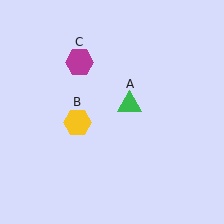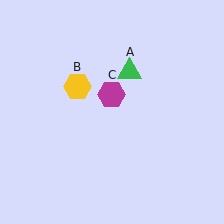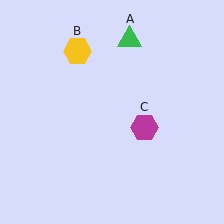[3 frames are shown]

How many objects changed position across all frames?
3 objects changed position: green triangle (object A), yellow hexagon (object B), magenta hexagon (object C).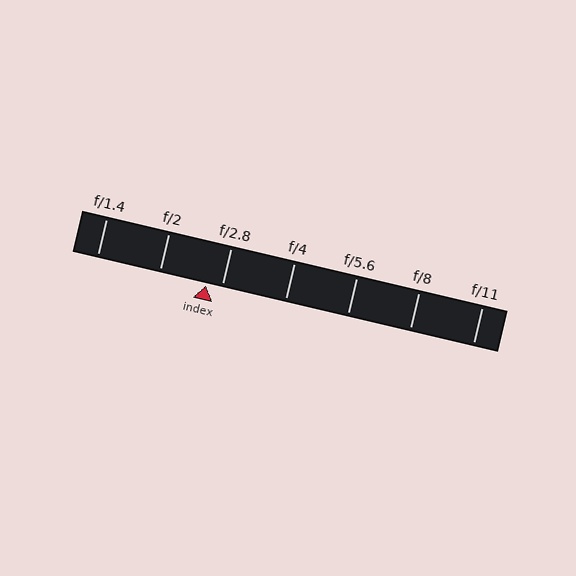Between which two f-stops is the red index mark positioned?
The index mark is between f/2 and f/2.8.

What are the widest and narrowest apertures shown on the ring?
The widest aperture shown is f/1.4 and the narrowest is f/11.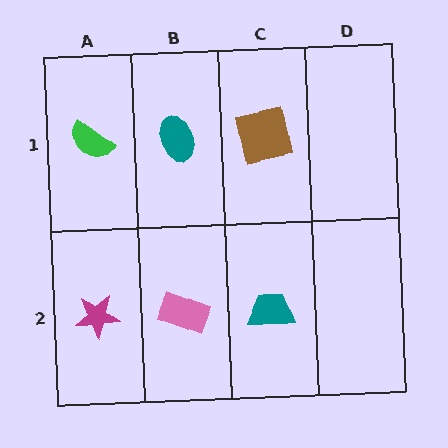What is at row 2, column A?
A magenta star.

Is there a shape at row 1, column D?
No, that cell is empty.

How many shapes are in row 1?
3 shapes.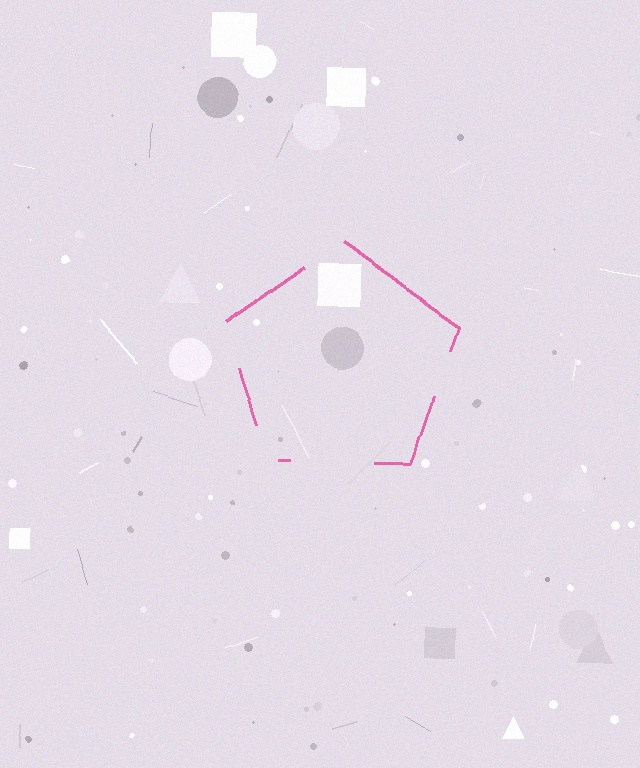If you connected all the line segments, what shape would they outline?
They would outline a pentagon.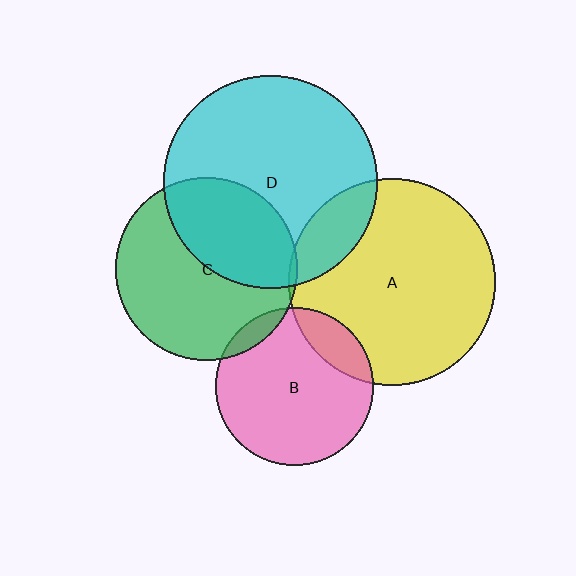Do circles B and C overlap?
Yes.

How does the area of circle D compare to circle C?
Approximately 1.4 times.